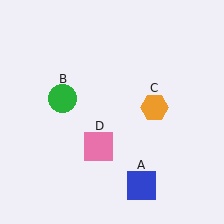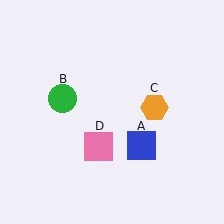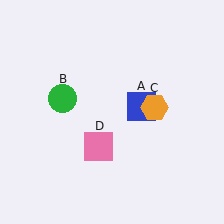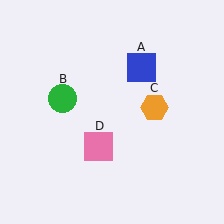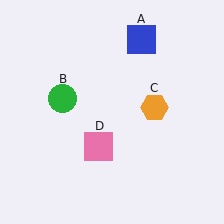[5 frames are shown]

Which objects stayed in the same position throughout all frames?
Green circle (object B) and orange hexagon (object C) and pink square (object D) remained stationary.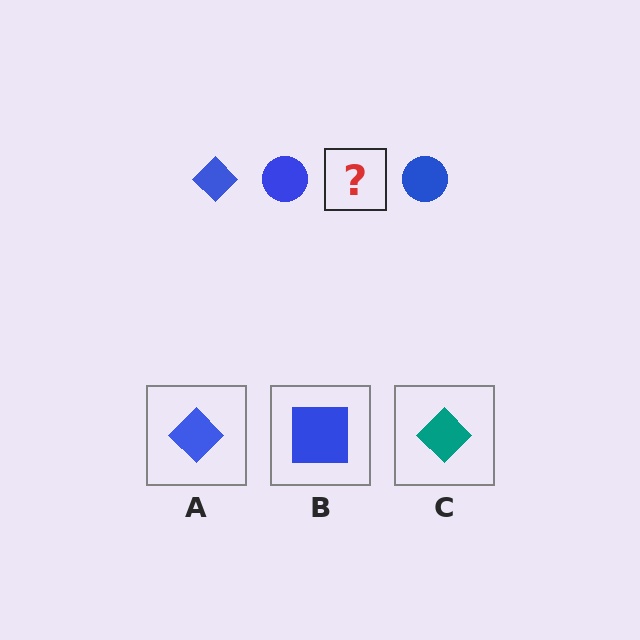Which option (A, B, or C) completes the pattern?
A.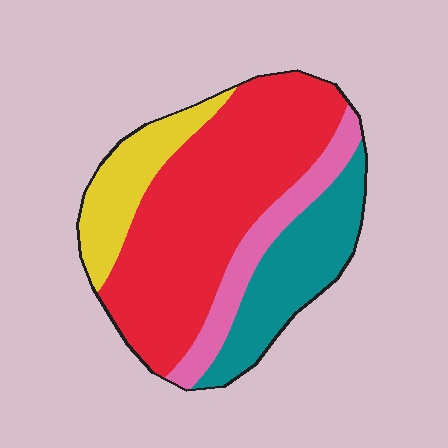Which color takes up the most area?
Red, at roughly 50%.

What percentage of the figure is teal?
Teal covers about 20% of the figure.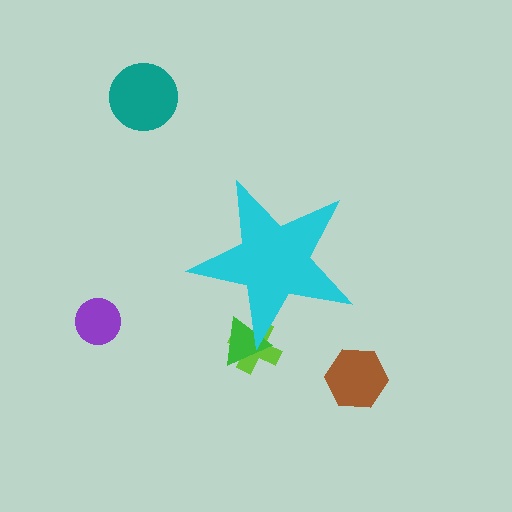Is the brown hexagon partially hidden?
No, the brown hexagon is fully visible.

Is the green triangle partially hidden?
Yes, the green triangle is partially hidden behind the cyan star.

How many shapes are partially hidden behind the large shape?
2 shapes are partially hidden.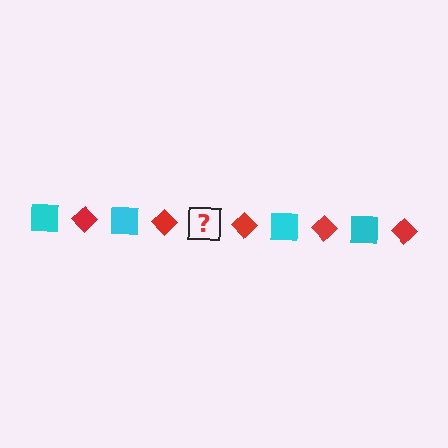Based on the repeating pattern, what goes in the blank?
The blank should be a cyan square.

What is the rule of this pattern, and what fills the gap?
The rule is that the pattern alternates between cyan square and red diamond. The gap should be filled with a cyan square.